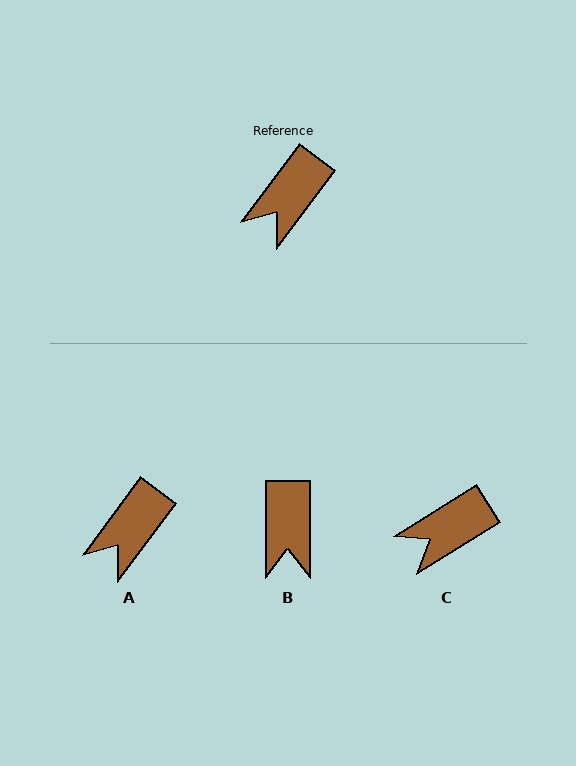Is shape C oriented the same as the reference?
No, it is off by about 22 degrees.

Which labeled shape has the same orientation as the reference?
A.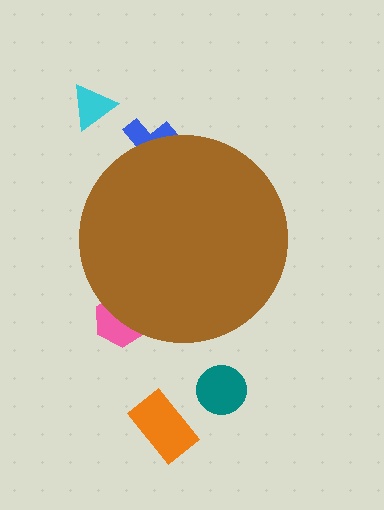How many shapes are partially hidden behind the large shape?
2 shapes are partially hidden.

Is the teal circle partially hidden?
No, the teal circle is fully visible.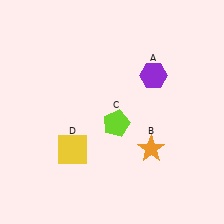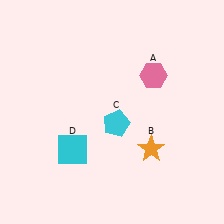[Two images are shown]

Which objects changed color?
A changed from purple to pink. C changed from lime to cyan. D changed from yellow to cyan.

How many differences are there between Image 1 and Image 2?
There are 3 differences between the two images.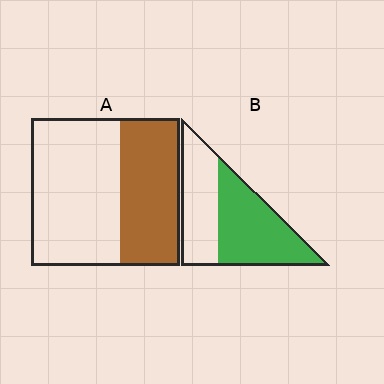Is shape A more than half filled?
No.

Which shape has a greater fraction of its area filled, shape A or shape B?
Shape B.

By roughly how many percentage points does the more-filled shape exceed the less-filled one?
By roughly 15 percentage points (B over A).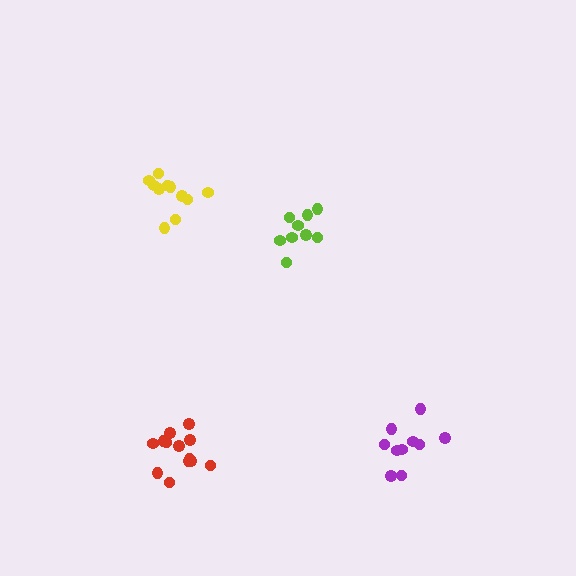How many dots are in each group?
Group 1: 10 dots, Group 2: 11 dots, Group 3: 13 dots, Group 4: 9 dots (43 total).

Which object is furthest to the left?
The red cluster is leftmost.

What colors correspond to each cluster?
The clusters are colored: purple, yellow, red, lime.